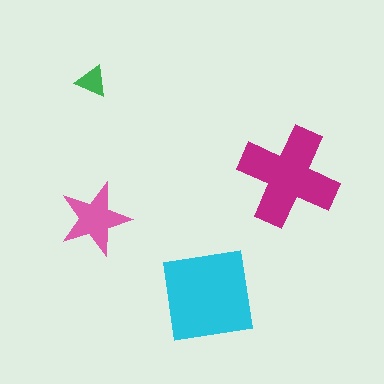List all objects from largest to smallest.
The cyan square, the magenta cross, the pink star, the green triangle.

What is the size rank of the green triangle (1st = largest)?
4th.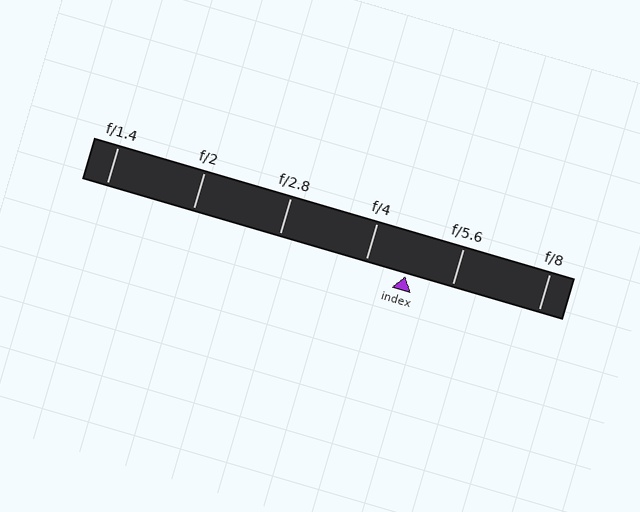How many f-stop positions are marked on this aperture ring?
There are 6 f-stop positions marked.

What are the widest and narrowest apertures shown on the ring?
The widest aperture shown is f/1.4 and the narrowest is f/8.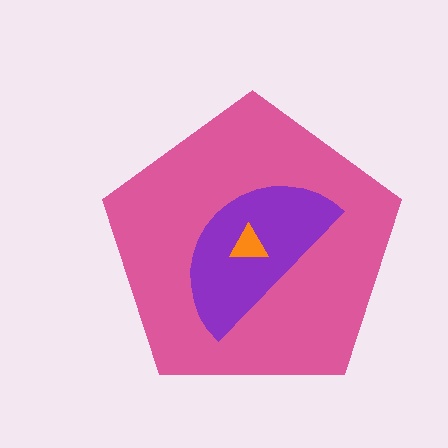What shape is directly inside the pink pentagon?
The purple semicircle.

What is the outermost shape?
The pink pentagon.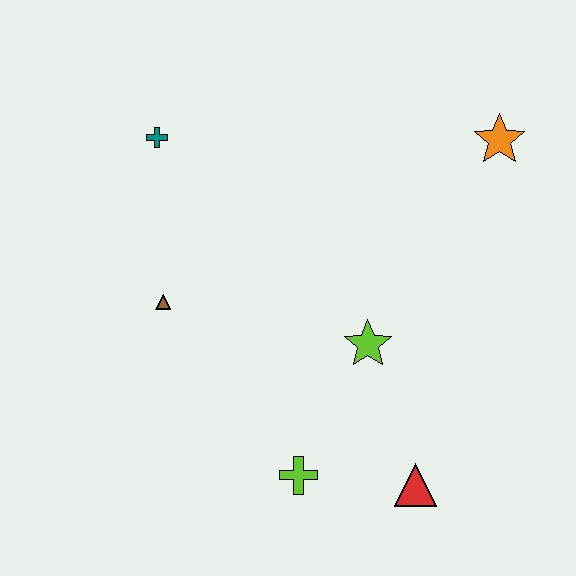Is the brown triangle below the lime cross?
No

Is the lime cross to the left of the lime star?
Yes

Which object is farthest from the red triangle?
The teal cross is farthest from the red triangle.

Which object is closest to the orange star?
The lime star is closest to the orange star.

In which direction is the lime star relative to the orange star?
The lime star is below the orange star.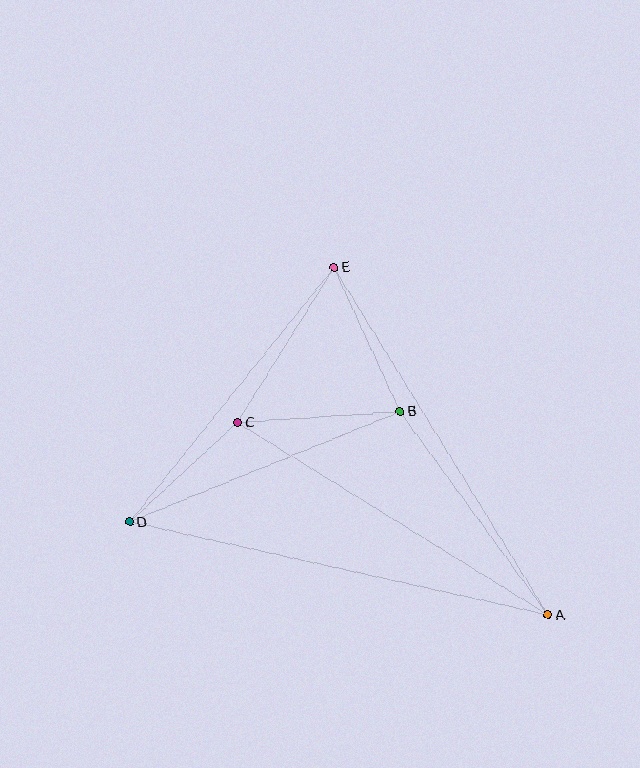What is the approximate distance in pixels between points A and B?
The distance between A and B is approximately 252 pixels.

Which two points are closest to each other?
Points C and D are closest to each other.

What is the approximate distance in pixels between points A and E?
The distance between A and E is approximately 408 pixels.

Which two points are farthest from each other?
Points A and D are farthest from each other.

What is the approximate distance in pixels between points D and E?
The distance between D and E is approximately 326 pixels.